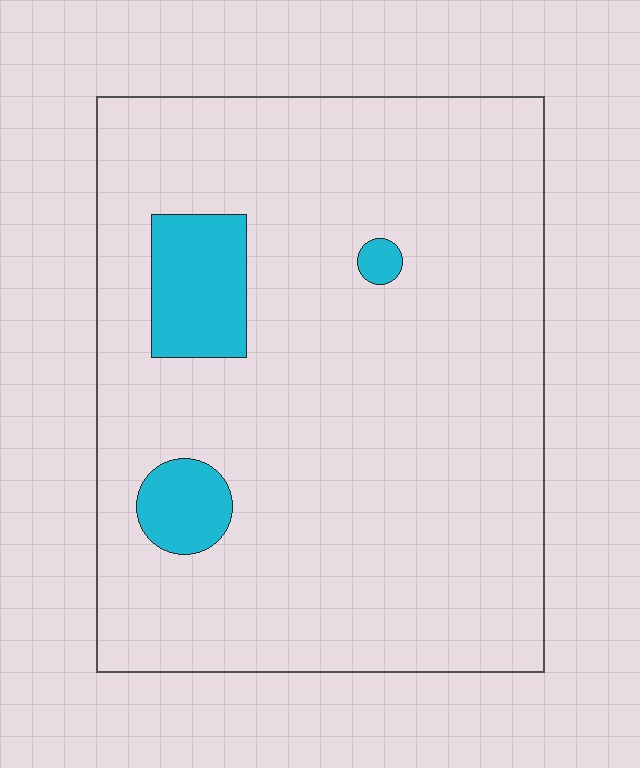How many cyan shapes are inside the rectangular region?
3.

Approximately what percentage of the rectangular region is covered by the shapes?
Approximately 10%.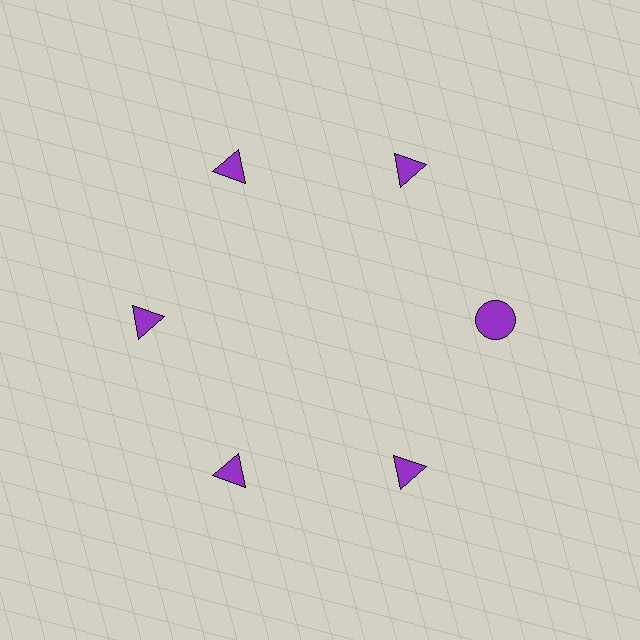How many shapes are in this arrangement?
There are 6 shapes arranged in a ring pattern.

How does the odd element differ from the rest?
It has a different shape: circle instead of triangle.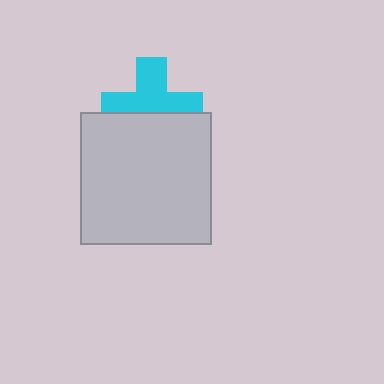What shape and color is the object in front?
The object in front is a light gray square.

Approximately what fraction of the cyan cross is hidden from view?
Roughly 43% of the cyan cross is hidden behind the light gray square.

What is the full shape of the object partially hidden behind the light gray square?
The partially hidden object is a cyan cross.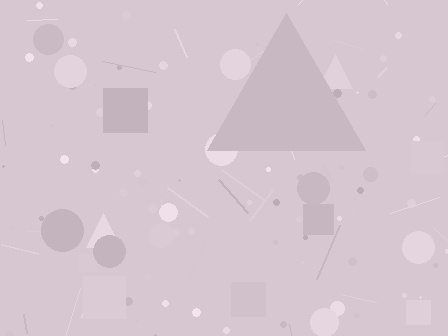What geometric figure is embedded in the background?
A triangle is embedded in the background.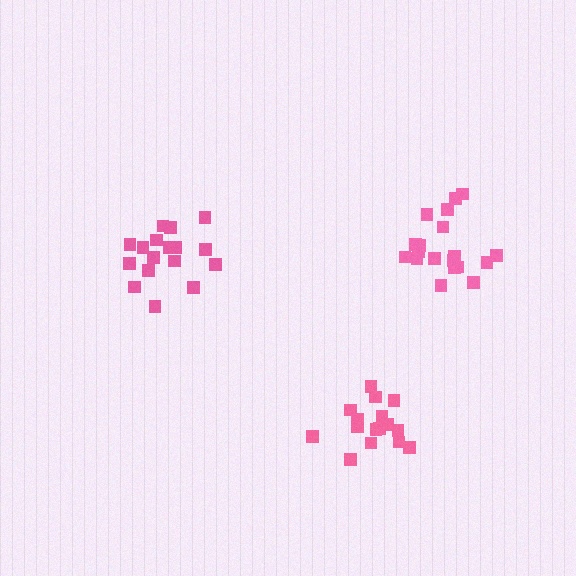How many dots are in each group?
Group 1: 17 dots, Group 2: 19 dots, Group 3: 16 dots (52 total).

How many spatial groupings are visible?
There are 3 spatial groupings.